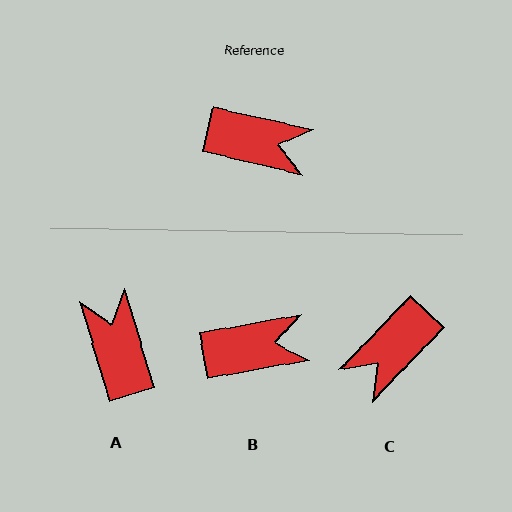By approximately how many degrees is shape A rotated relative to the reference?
Approximately 119 degrees counter-clockwise.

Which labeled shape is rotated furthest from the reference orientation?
C, about 121 degrees away.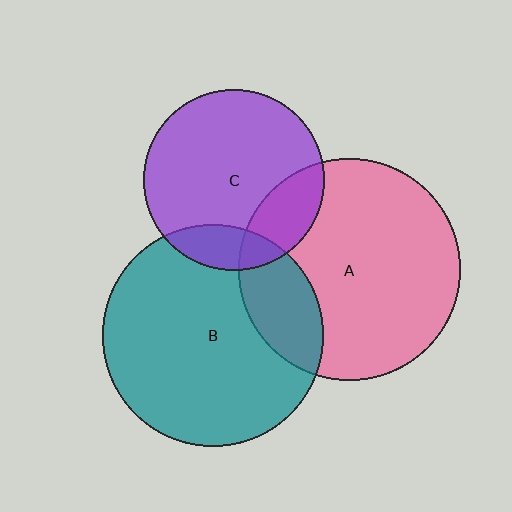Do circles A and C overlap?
Yes.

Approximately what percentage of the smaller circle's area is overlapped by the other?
Approximately 20%.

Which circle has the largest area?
Circle A (pink).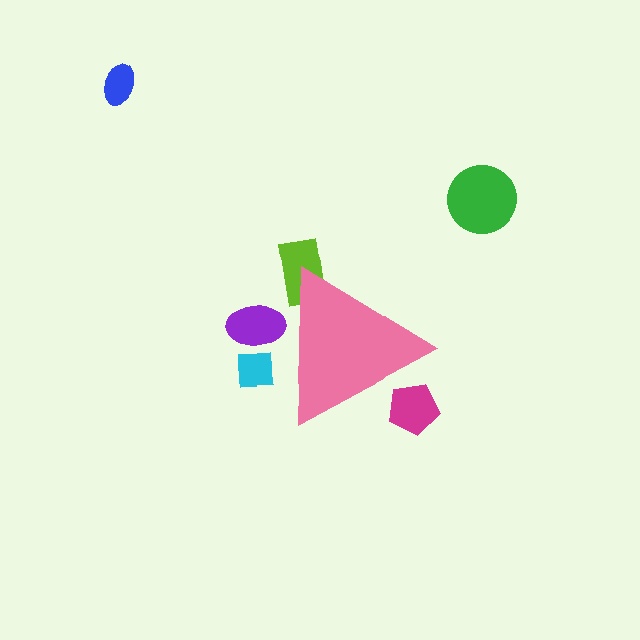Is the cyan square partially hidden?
Yes, the cyan square is partially hidden behind the pink triangle.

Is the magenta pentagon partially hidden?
Yes, the magenta pentagon is partially hidden behind the pink triangle.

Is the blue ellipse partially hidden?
No, the blue ellipse is fully visible.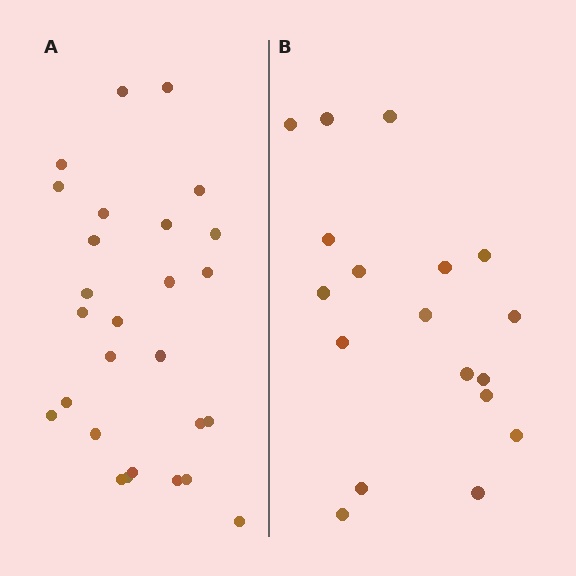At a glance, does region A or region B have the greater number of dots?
Region A (the left region) has more dots.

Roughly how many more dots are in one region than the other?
Region A has roughly 8 or so more dots than region B.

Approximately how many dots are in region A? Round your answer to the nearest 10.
About 30 dots. (The exact count is 27, which rounds to 30.)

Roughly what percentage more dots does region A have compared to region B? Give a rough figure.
About 50% more.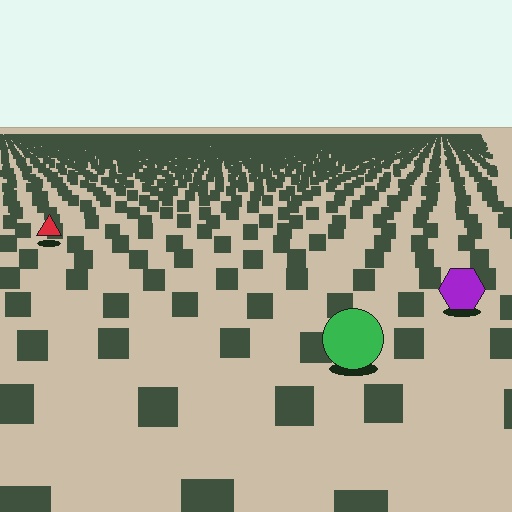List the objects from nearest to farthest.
From nearest to farthest: the green circle, the purple hexagon, the red triangle.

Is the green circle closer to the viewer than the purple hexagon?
Yes. The green circle is closer — you can tell from the texture gradient: the ground texture is coarser near it.